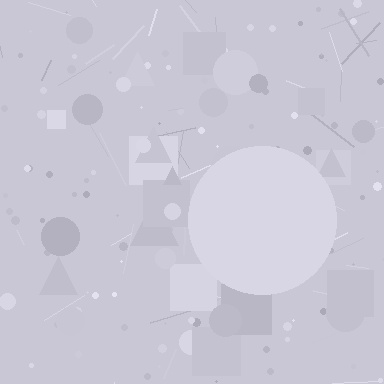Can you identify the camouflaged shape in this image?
The camouflaged shape is a circle.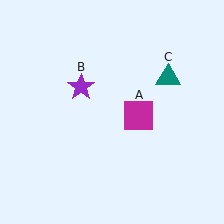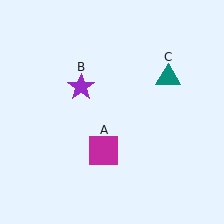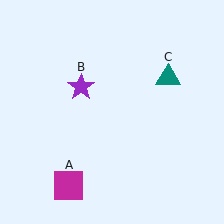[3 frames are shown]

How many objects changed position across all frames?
1 object changed position: magenta square (object A).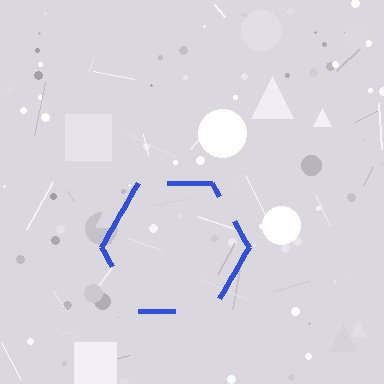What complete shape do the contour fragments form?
The contour fragments form a hexagon.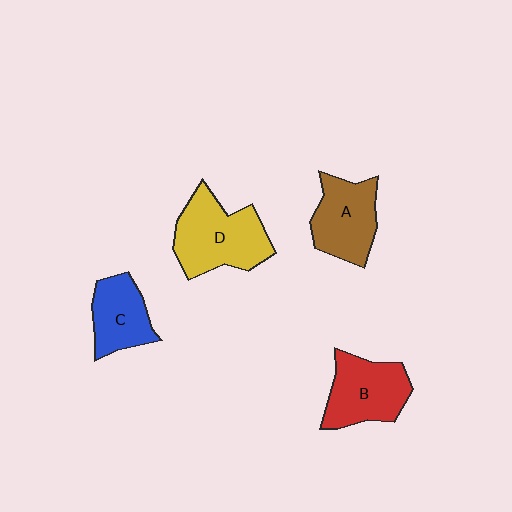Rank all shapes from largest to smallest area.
From largest to smallest: D (yellow), B (red), A (brown), C (blue).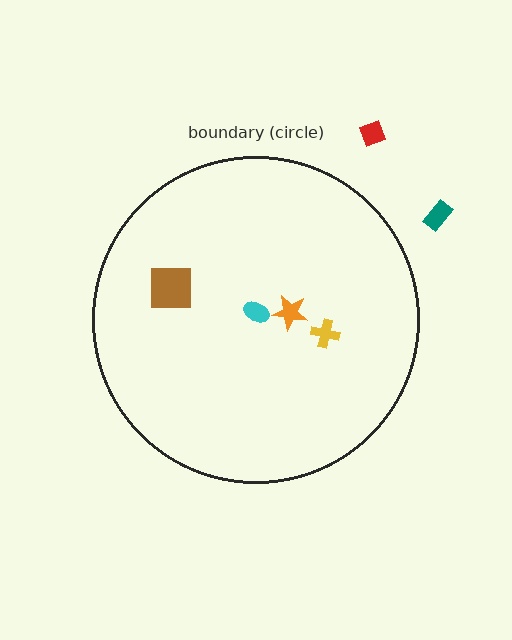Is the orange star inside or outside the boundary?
Inside.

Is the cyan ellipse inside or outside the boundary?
Inside.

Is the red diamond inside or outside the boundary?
Outside.